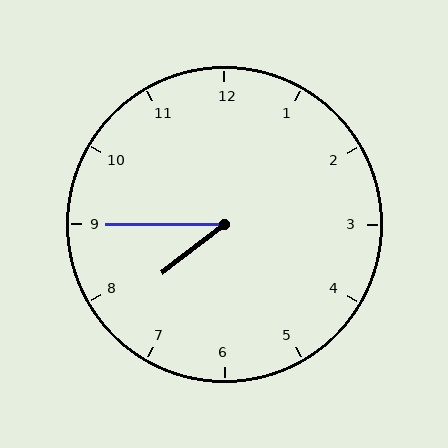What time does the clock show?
7:45.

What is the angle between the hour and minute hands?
Approximately 38 degrees.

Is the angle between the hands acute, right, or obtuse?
It is acute.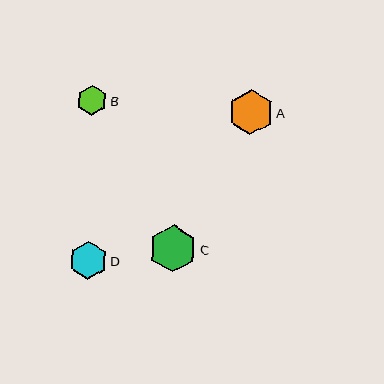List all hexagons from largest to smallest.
From largest to smallest: C, A, D, B.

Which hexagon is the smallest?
Hexagon B is the smallest with a size of approximately 30 pixels.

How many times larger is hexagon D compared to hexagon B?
Hexagon D is approximately 1.3 times the size of hexagon B.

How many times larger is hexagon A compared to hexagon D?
Hexagon A is approximately 1.2 times the size of hexagon D.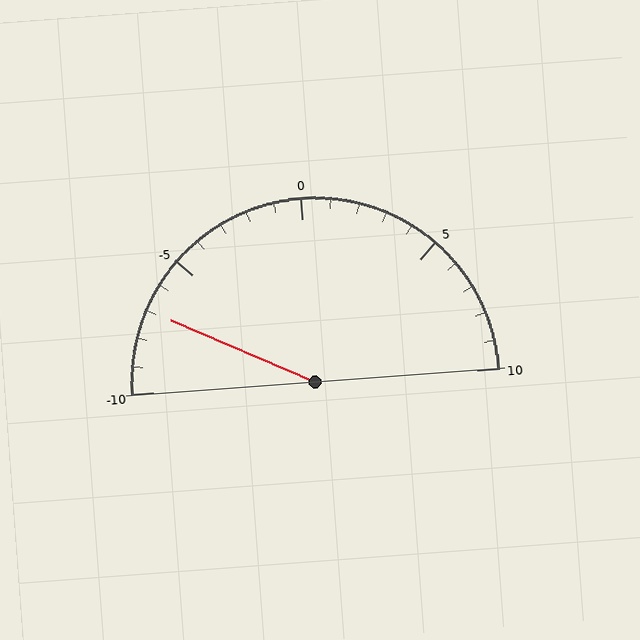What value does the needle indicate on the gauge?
The needle indicates approximately -7.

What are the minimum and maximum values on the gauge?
The gauge ranges from -10 to 10.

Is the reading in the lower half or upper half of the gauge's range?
The reading is in the lower half of the range (-10 to 10).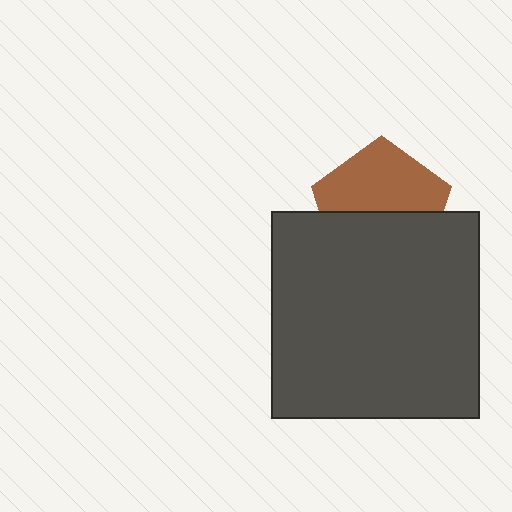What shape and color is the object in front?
The object in front is a dark gray square.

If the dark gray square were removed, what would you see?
You would see the complete brown pentagon.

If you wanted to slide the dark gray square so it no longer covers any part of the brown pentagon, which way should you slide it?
Slide it down — that is the most direct way to separate the two shapes.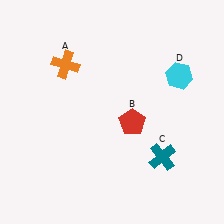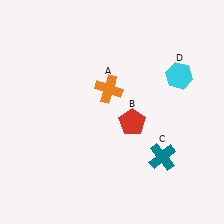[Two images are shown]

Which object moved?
The orange cross (A) moved right.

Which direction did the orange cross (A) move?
The orange cross (A) moved right.